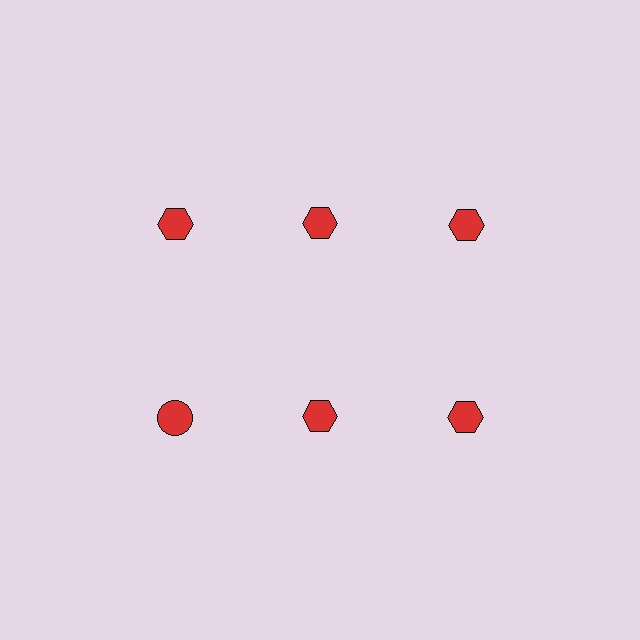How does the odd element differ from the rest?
It has a different shape: circle instead of hexagon.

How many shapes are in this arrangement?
There are 6 shapes arranged in a grid pattern.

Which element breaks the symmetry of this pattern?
The red circle in the second row, leftmost column breaks the symmetry. All other shapes are red hexagons.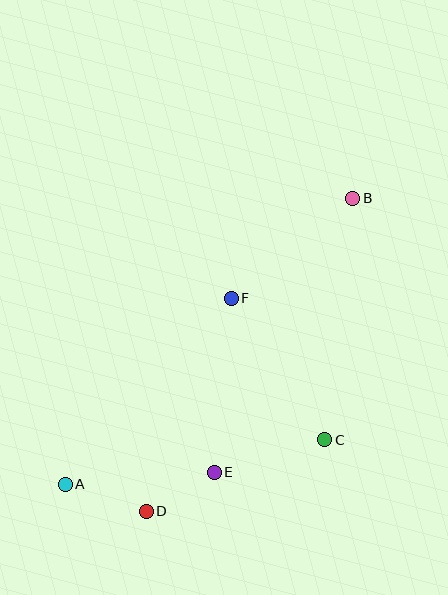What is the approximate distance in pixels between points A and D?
The distance between A and D is approximately 85 pixels.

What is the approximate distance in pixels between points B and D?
The distance between B and D is approximately 375 pixels.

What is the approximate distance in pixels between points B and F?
The distance between B and F is approximately 157 pixels.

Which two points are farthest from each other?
Points A and B are farthest from each other.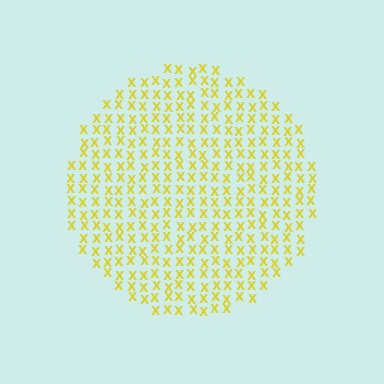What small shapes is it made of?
It is made of small letter X's.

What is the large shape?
The large shape is a circle.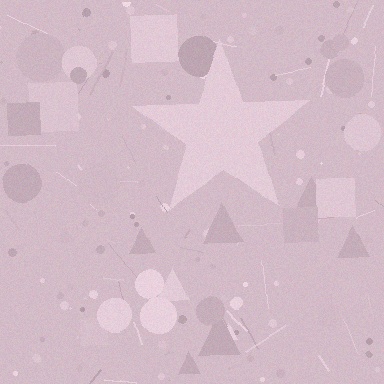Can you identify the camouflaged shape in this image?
The camouflaged shape is a star.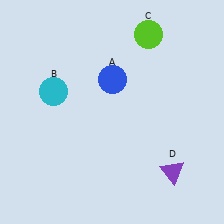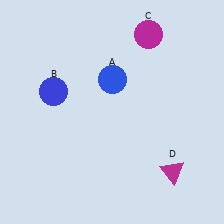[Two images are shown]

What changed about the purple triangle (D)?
In Image 1, D is purple. In Image 2, it changed to magenta.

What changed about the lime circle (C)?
In Image 1, C is lime. In Image 2, it changed to magenta.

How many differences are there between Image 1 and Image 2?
There are 3 differences between the two images.